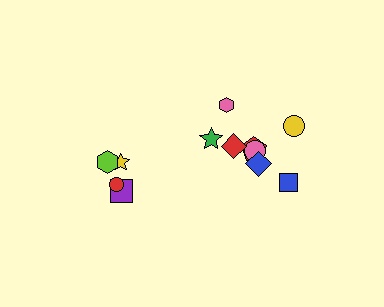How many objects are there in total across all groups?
There are 12 objects.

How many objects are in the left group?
There are 4 objects.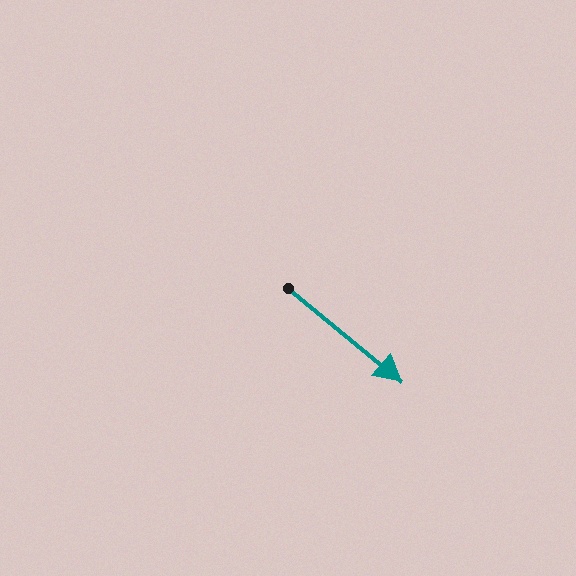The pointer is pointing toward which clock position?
Roughly 4 o'clock.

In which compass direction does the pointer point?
Southeast.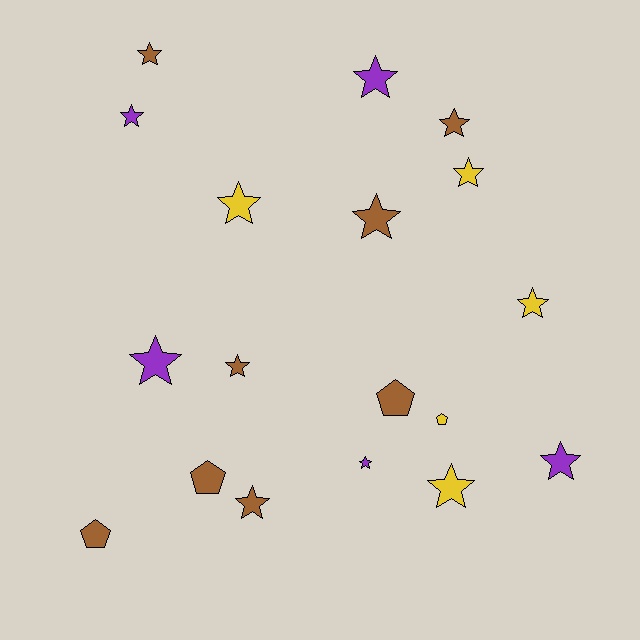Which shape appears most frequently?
Star, with 14 objects.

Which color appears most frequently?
Brown, with 8 objects.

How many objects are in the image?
There are 18 objects.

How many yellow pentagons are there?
There is 1 yellow pentagon.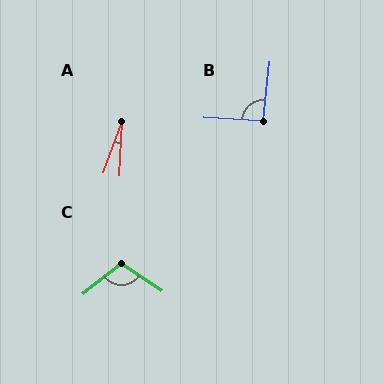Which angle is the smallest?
A, at approximately 16 degrees.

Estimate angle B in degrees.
Approximately 93 degrees.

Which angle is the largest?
C, at approximately 108 degrees.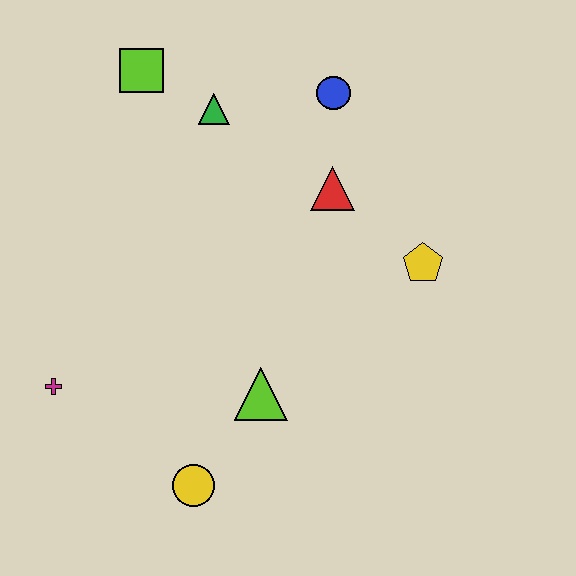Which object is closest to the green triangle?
The lime square is closest to the green triangle.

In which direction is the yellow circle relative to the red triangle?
The yellow circle is below the red triangle.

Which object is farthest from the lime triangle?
The lime square is farthest from the lime triangle.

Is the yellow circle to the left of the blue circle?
Yes